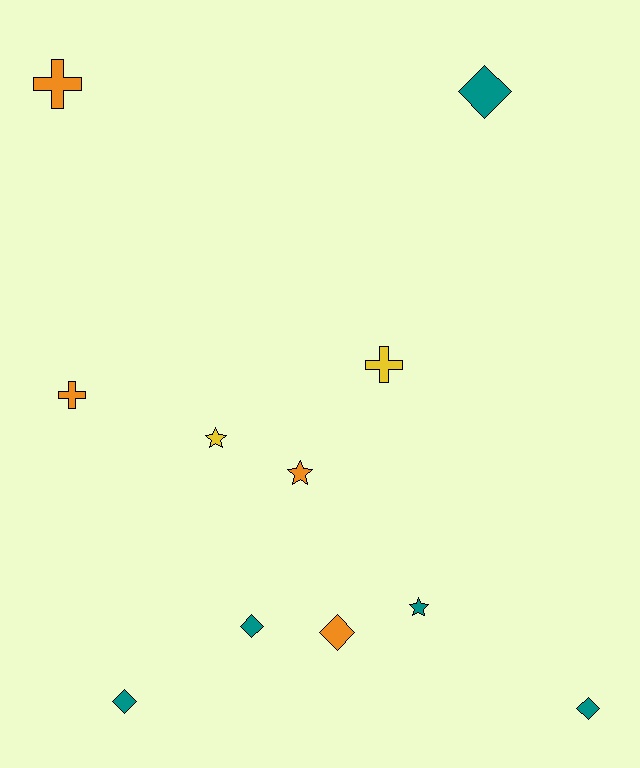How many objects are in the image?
There are 11 objects.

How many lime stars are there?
There are no lime stars.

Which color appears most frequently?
Teal, with 5 objects.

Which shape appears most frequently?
Diamond, with 5 objects.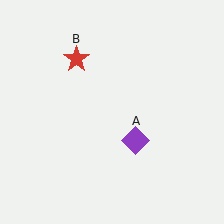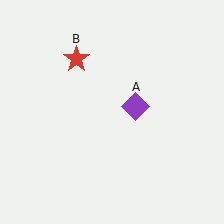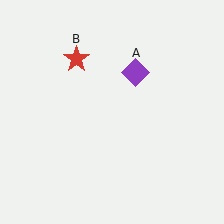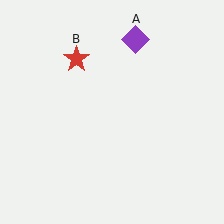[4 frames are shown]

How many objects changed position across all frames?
1 object changed position: purple diamond (object A).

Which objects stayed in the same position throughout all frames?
Red star (object B) remained stationary.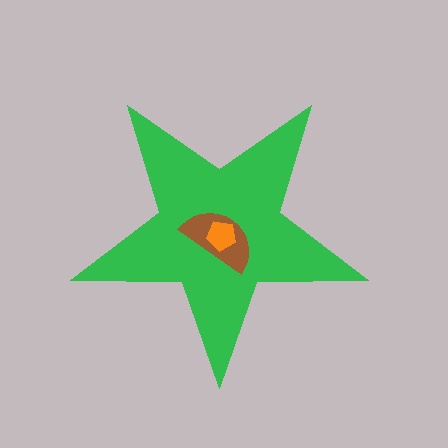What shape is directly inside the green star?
The brown semicircle.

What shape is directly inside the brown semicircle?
The orange pentagon.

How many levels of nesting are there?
3.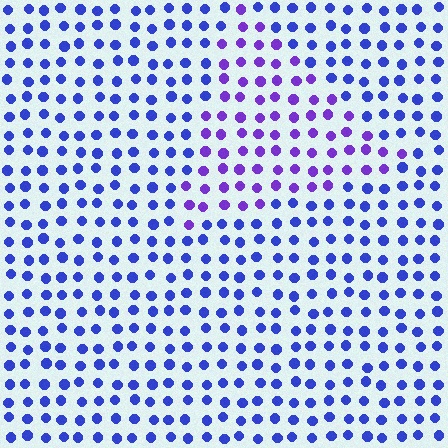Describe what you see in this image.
The image is filled with small blue elements in a uniform arrangement. A triangle-shaped region is visible where the elements are tinted to a slightly different hue, forming a subtle color boundary.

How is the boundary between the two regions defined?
The boundary is defined purely by a slight shift in hue (about 34 degrees). Spacing, size, and orientation are identical on both sides.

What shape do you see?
I see a triangle.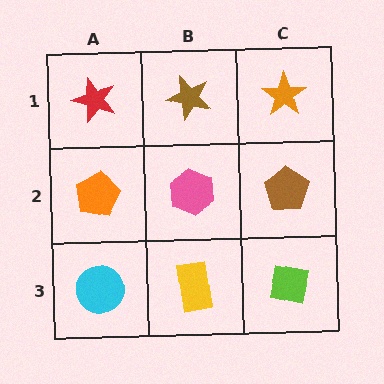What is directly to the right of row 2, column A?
A pink hexagon.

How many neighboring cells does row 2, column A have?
3.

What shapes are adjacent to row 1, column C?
A brown pentagon (row 2, column C), a brown star (row 1, column B).